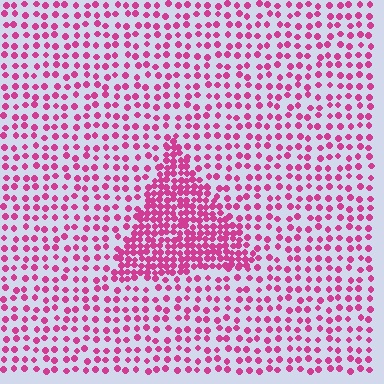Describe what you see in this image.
The image contains small magenta elements arranged at two different densities. A triangle-shaped region is visible where the elements are more densely packed than the surrounding area.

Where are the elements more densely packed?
The elements are more densely packed inside the triangle boundary.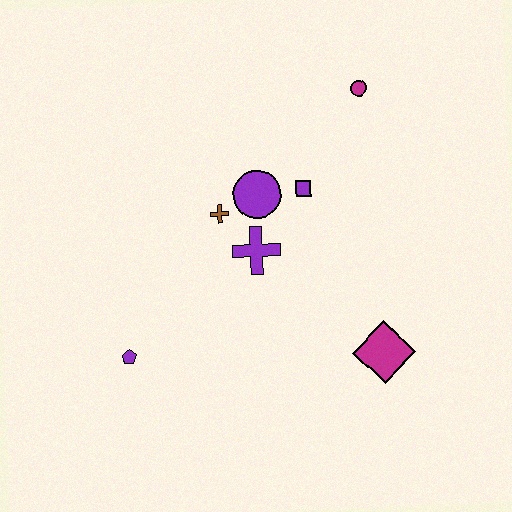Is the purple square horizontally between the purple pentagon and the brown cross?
No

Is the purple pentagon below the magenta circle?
Yes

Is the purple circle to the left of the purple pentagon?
No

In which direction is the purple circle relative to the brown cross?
The purple circle is to the right of the brown cross.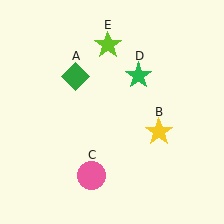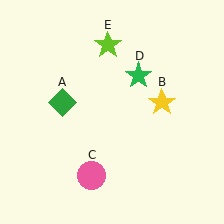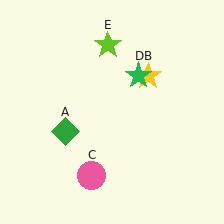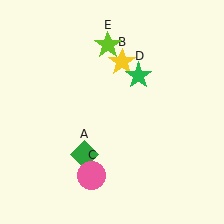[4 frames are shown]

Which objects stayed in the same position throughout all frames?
Pink circle (object C) and green star (object D) and lime star (object E) remained stationary.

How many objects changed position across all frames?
2 objects changed position: green diamond (object A), yellow star (object B).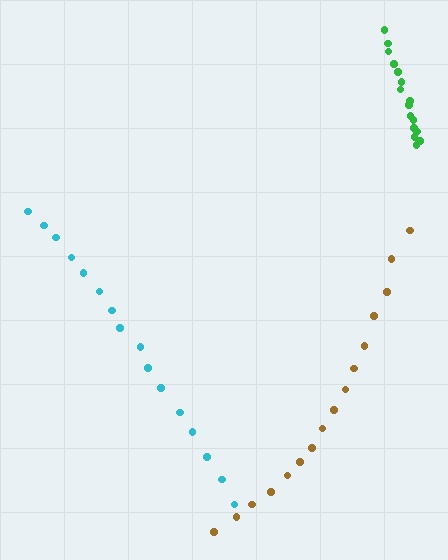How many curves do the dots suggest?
There are 3 distinct paths.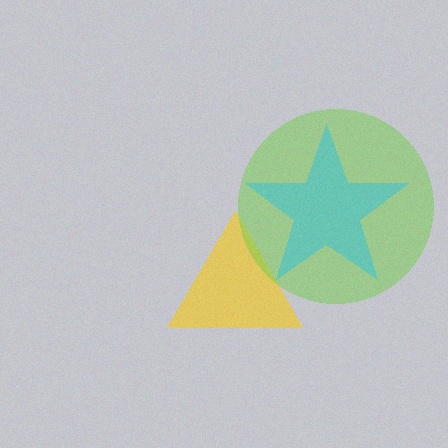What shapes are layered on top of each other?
The layered shapes are: a yellow triangle, a lime circle, a cyan star.